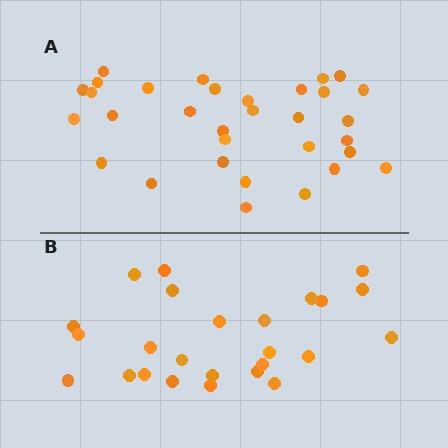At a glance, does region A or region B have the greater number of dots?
Region A (the top region) has more dots.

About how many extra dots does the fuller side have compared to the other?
Region A has roughly 8 or so more dots than region B.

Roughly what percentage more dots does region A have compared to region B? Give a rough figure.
About 30% more.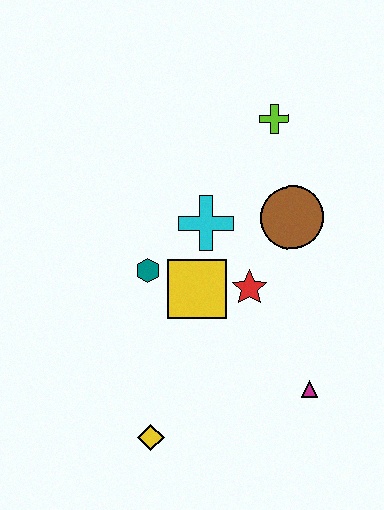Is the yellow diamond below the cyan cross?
Yes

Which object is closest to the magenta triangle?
The red star is closest to the magenta triangle.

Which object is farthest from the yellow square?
The lime cross is farthest from the yellow square.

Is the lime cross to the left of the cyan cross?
No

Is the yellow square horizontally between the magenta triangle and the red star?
No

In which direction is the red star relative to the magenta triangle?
The red star is above the magenta triangle.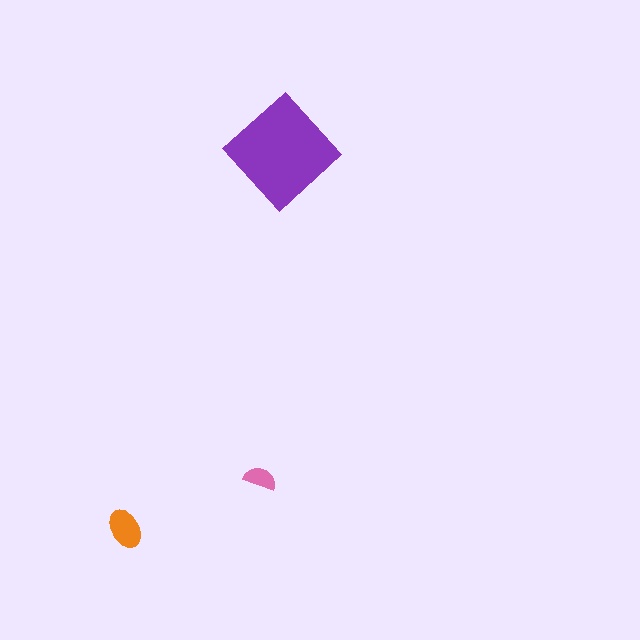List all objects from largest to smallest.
The purple diamond, the orange ellipse, the pink semicircle.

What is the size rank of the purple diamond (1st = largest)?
1st.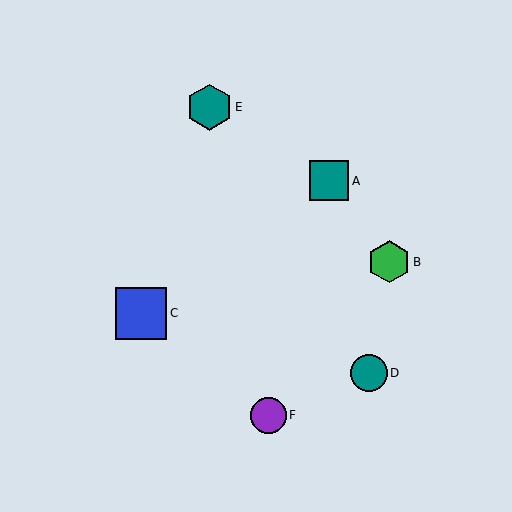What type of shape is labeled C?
Shape C is a blue square.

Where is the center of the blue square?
The center of the blue square is at (141, 313).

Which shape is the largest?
The blue square (labeled C) is the largest.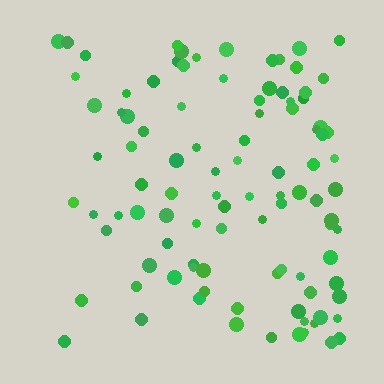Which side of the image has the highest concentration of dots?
The right.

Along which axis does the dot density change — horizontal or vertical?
Horizontal.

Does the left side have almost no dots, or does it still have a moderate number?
Still a moderate number, just noticeably fewer than the right.